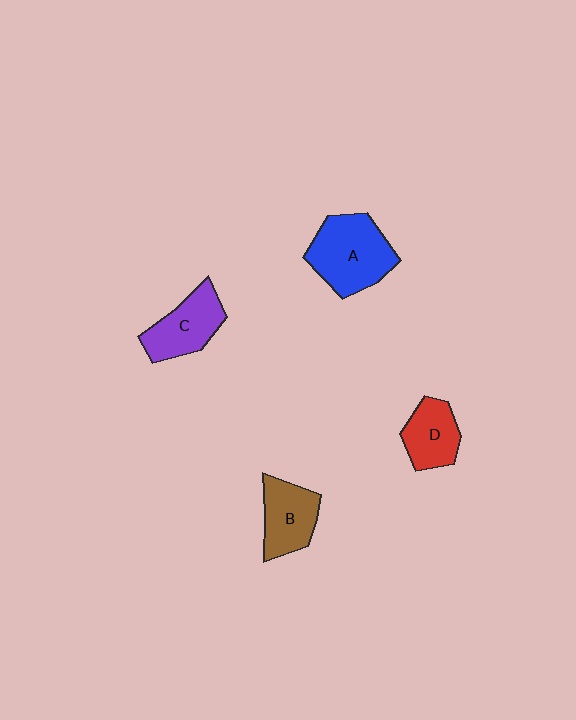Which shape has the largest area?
Shape A (blue).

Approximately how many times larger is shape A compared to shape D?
Approximately 1.6 times.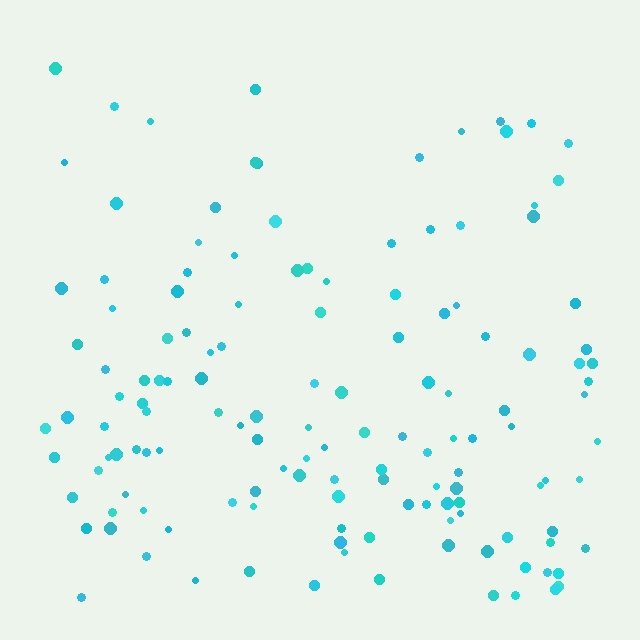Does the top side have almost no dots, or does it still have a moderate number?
Still a moderate number, just noticeably fewer than the bottom.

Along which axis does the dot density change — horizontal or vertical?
Vertical.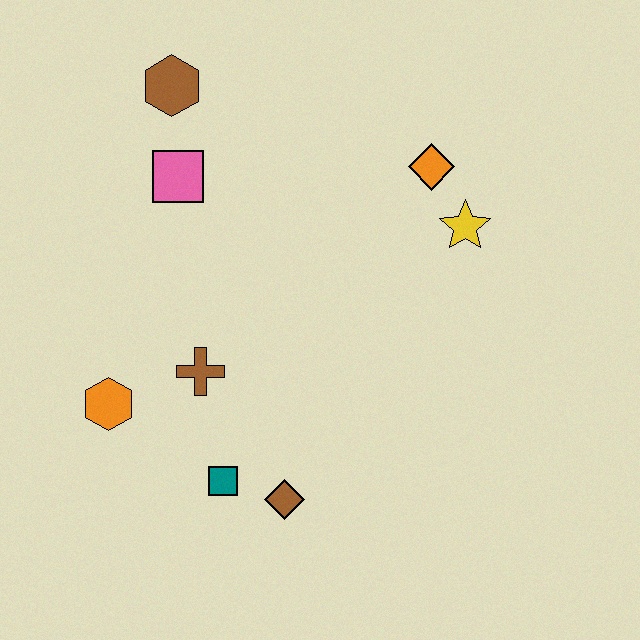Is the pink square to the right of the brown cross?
No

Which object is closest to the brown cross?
The orange hexagon is closest to the brown cross.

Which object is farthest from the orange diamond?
The orange hexagon is farthest from the orange diamond.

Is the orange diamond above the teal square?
Yes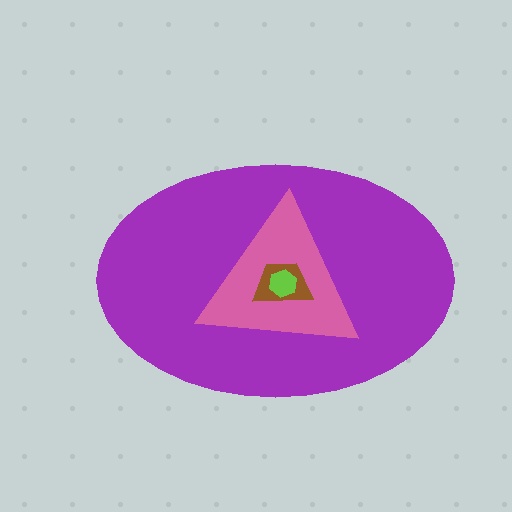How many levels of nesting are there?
4.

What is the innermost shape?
The lime hexagon.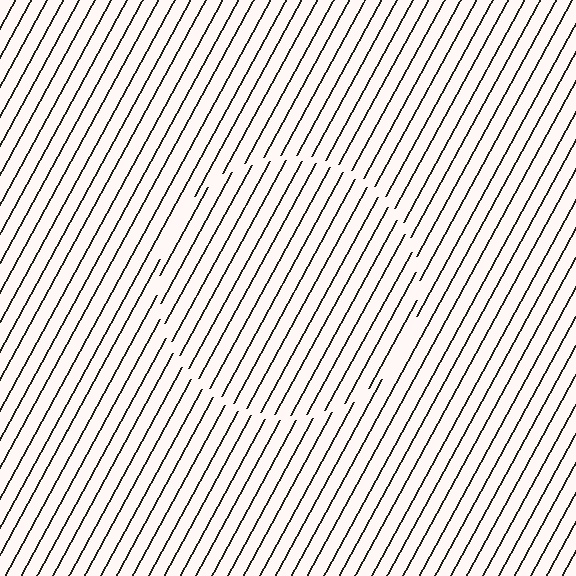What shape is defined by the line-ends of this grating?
An illusory circle. The interior of the shape contains the same grating, shifted by half a period — the contour is defined by the phase discontinuity where line-ends from the inner and outer gratings abut.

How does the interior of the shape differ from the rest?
The interior of the shape contains the same grating, shifted by half a period — the contour is defined by the phase discontinuity where line-ends from the inner and outer gratings abut.